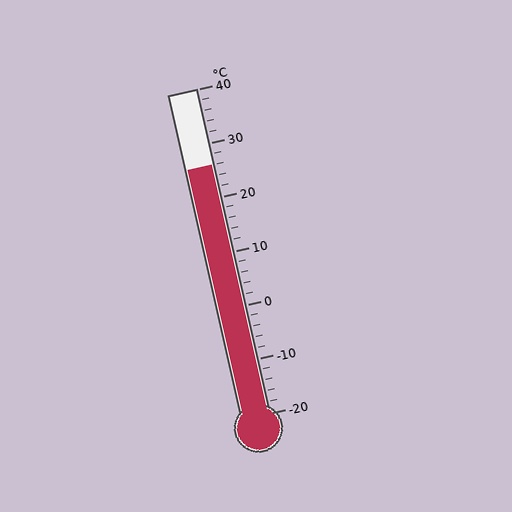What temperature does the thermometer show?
The thermometer shows approximately 26°C.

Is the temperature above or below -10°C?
The temperature is above -10°C.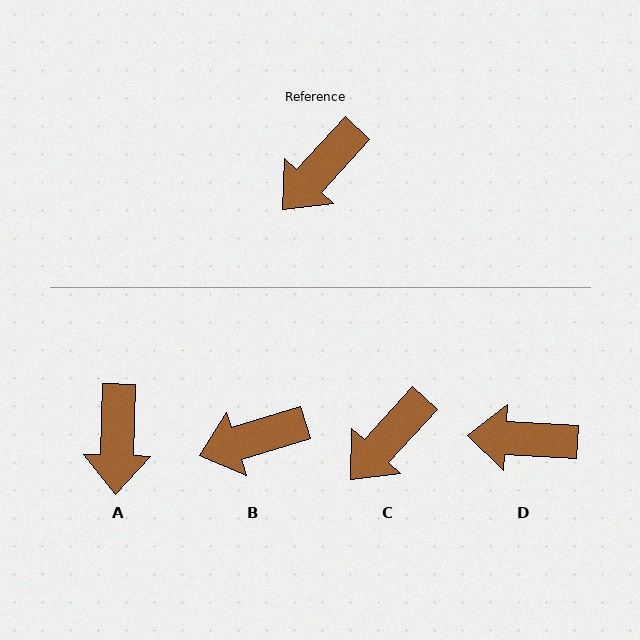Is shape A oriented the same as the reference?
No, it is off by about 41 degrees.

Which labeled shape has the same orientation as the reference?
C.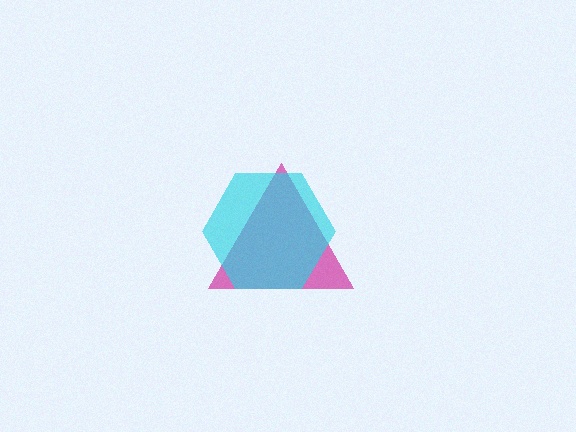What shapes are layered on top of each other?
The layered shapes are: a magenta triangle, a cyan hexagon.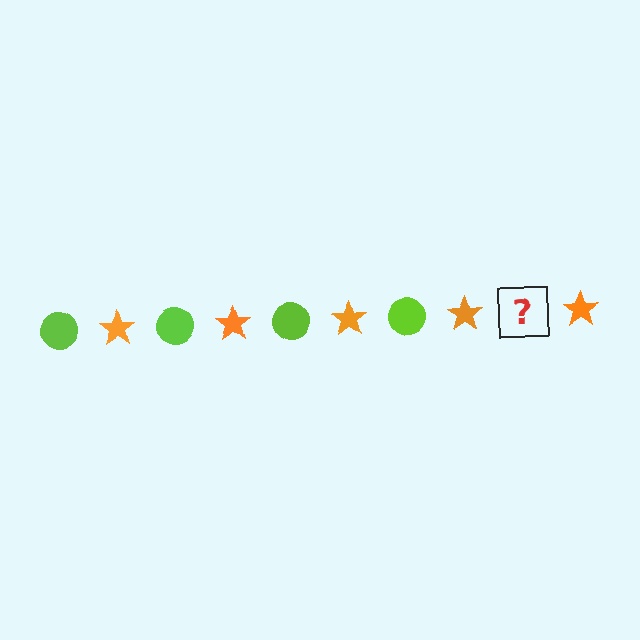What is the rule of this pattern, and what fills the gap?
The rule is that the pattern alternates between lime circle and orange star. The gap should be filled with a lime circle.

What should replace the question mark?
The question mark should be replaced with a lime circle.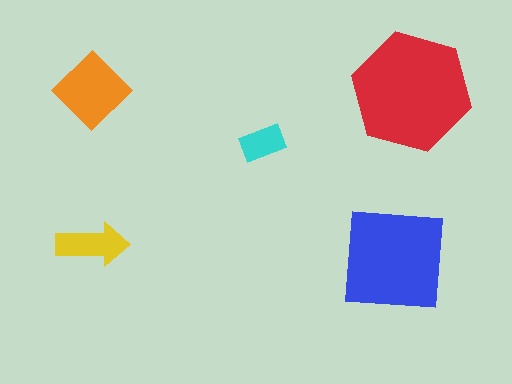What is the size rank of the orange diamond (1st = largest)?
3rd.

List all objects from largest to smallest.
The red hexagon, the blue square, the orange diamond, the yellow arrow, the cyan rectangle.